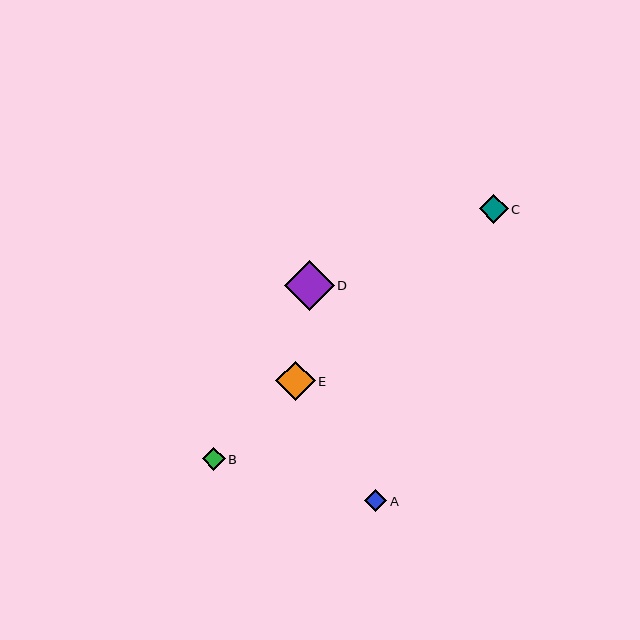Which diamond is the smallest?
Diamond A is the smallest with a size of approximately 22 pixels.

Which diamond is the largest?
Diamond D is the largest with a size of approximately 50 pixels.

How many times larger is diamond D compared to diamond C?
Diamond D is approximately 1.7 times the size of diamond C.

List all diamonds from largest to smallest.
From largest to smallest: D, E, C, B, A.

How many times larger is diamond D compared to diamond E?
Diamond D is approximately 1.3 times the size of diamond E.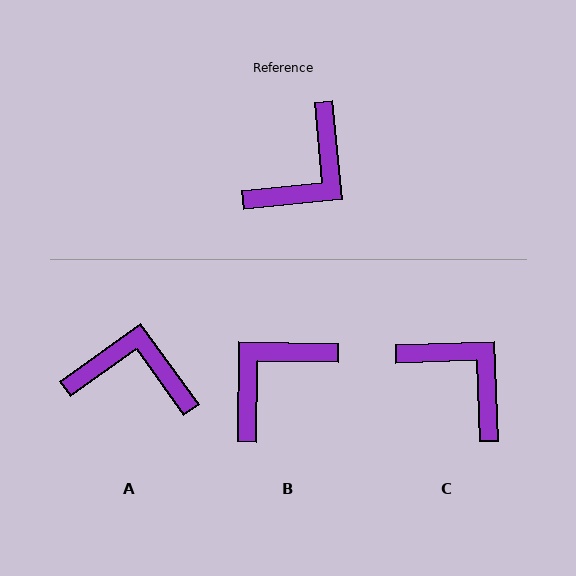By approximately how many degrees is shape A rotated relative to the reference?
Approximately 120 degrees counter-clockwise.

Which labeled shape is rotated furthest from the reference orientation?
B, about 174 degrees away.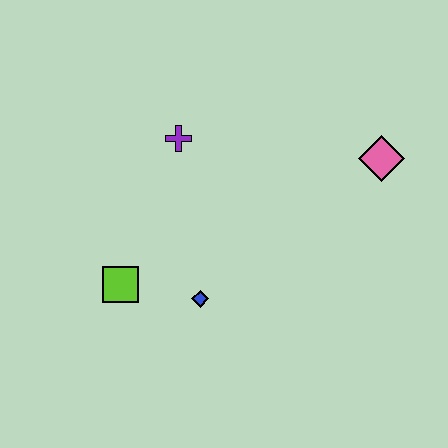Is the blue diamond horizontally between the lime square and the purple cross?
No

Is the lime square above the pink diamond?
No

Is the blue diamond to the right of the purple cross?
Yes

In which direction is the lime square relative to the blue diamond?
The lime square is to the left of the blue diamond.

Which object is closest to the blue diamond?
The lime square is closest to the blue diamond.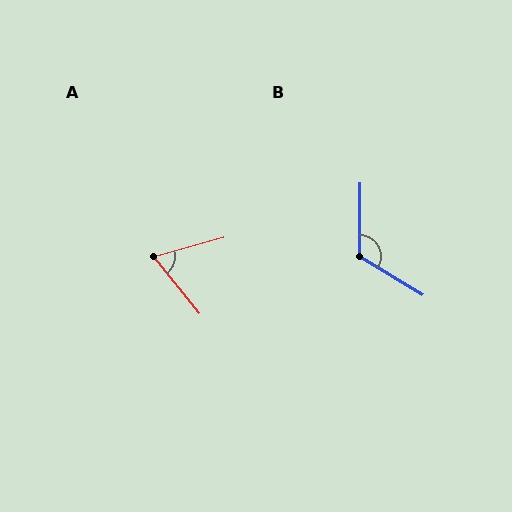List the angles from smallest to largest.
A (67°), B (121°).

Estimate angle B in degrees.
Approximately 121 degrees.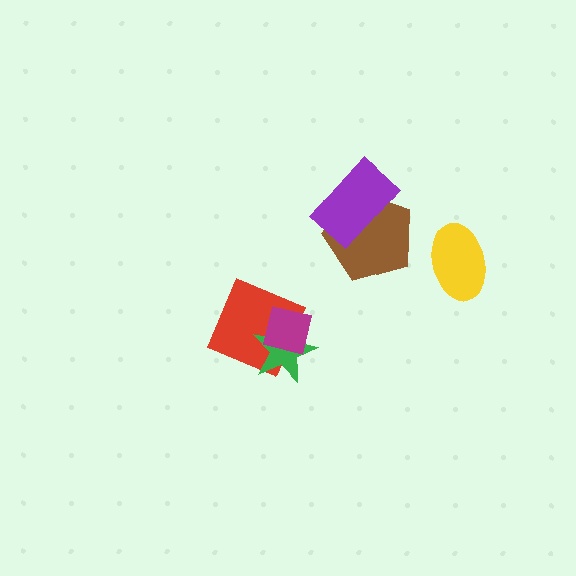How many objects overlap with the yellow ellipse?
0 objects overlap with the yellow ellipse.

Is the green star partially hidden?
Yes, it is partially covered by another shape.